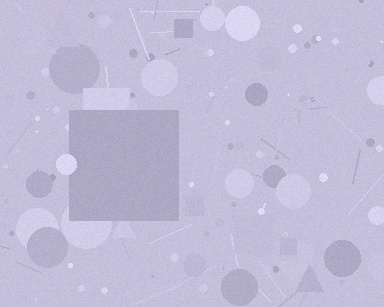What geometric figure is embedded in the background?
A square is embedded in the background.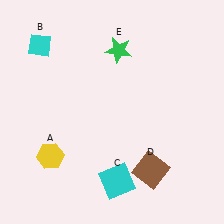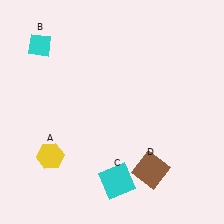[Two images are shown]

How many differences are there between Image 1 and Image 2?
There is 1 difference between the two images.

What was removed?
The green star (E) was removed in Image 2.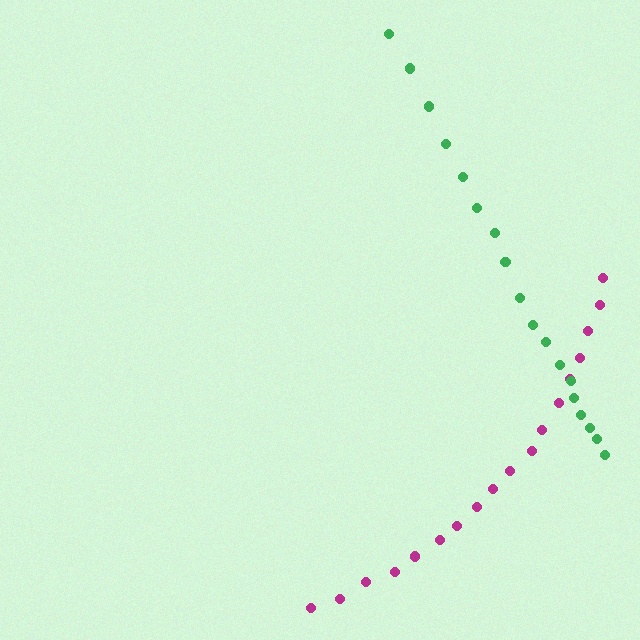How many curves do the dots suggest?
There are 2 distinct paths.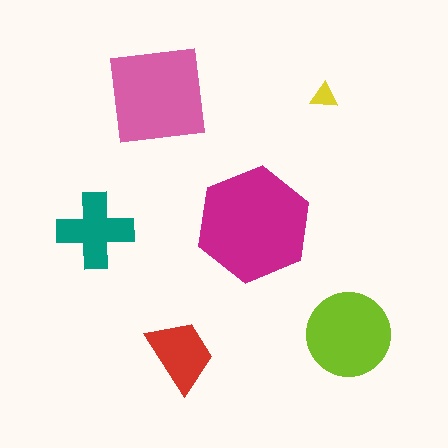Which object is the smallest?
The yellow triangle.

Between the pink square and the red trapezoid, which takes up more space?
The pink square.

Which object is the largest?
The magenta hexagon.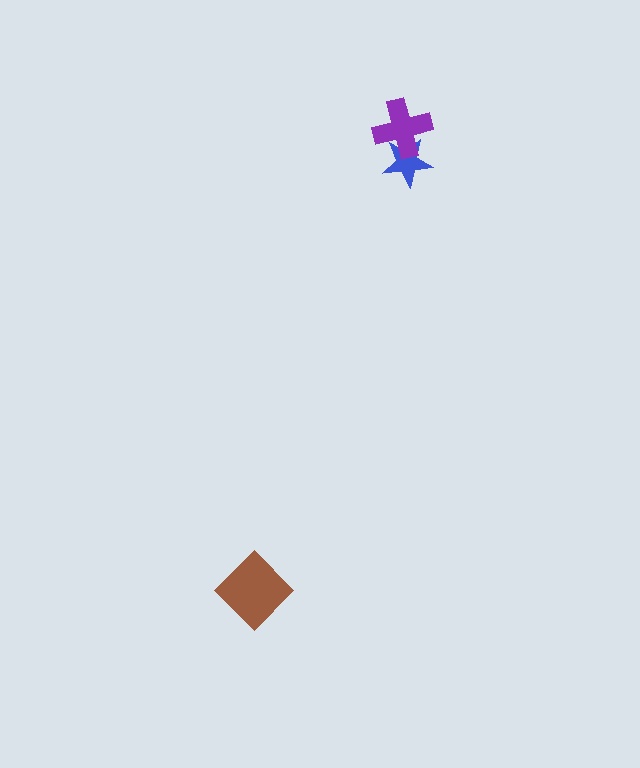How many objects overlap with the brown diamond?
0 objects overlap with the brown diamond.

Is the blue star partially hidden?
Yes, it is partially covered by another shape.